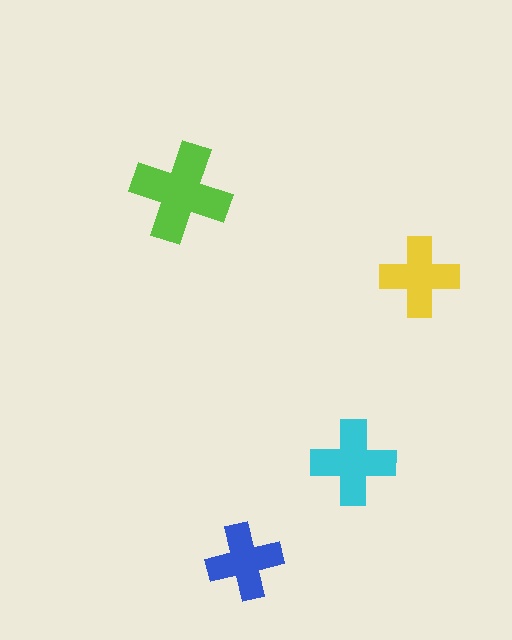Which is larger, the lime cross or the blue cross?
The lime one.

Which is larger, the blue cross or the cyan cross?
The cyan one.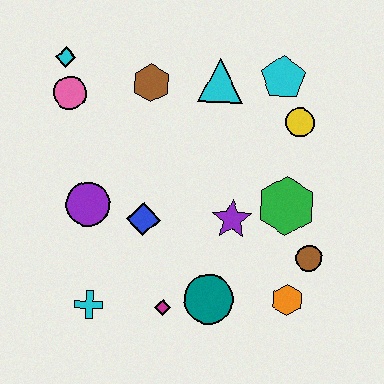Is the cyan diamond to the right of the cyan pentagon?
No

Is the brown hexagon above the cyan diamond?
No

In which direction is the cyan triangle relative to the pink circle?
The cyan triangle is to the right of the pink circle.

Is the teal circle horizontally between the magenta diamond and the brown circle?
Yes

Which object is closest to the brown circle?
The orange hexagon is closest to the brown circle.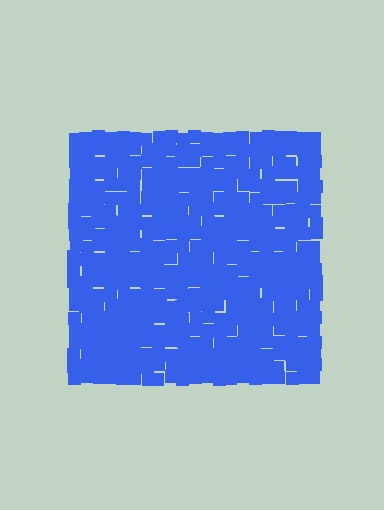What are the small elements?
The small elements are squares.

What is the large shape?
The large shape is a square.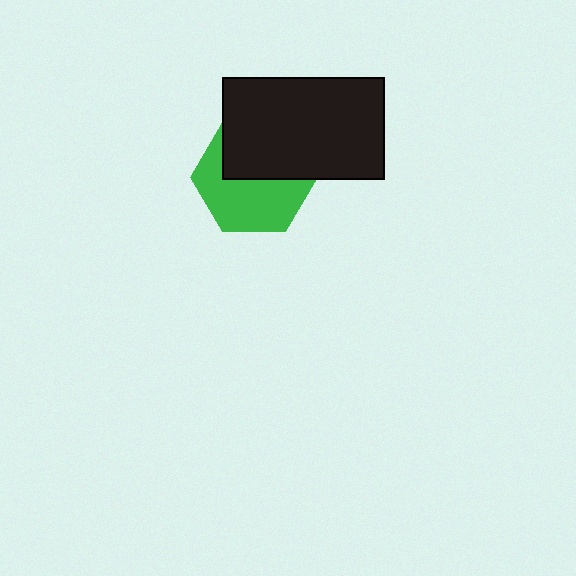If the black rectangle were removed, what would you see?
You would see the complete green hexagon.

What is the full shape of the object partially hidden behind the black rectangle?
The partially hidden object is a green hexagon.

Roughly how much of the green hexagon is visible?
About half of it is visible (roughly 56%).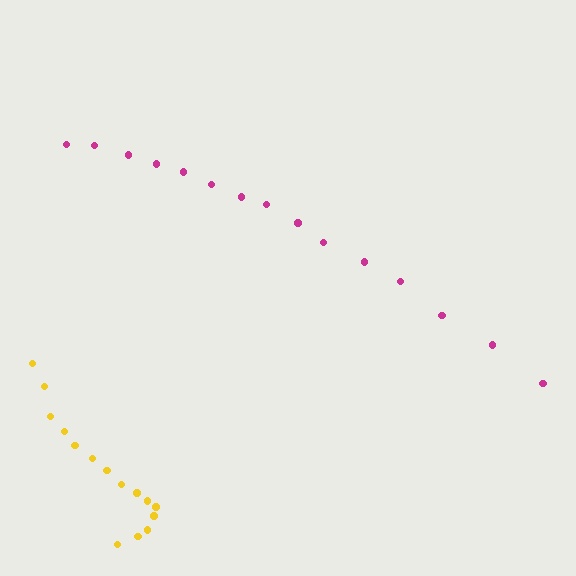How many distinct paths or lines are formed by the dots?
There are 2 distinct paths.